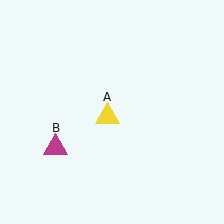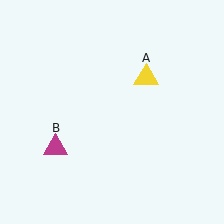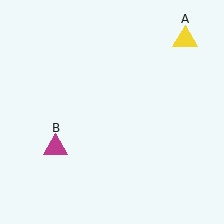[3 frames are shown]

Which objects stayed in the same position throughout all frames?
Magenta triangle (object B) remained stationary.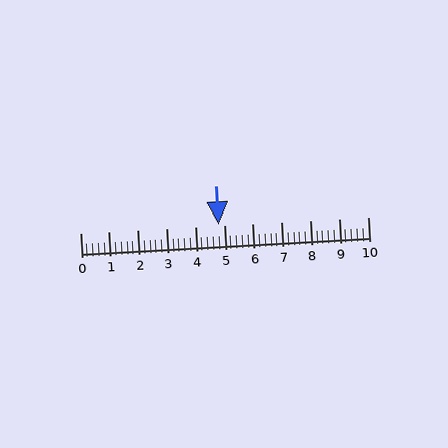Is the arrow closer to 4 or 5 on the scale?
The arrow is closer to 5.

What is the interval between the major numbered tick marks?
The major tick marks are spaced 1 units apart.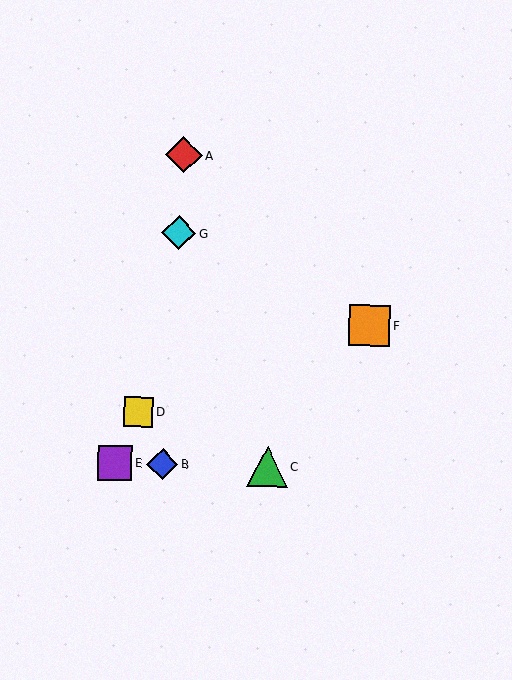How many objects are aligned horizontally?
3 objects (B, C, E) are aligned horizontally.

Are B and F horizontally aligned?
No, B is at y≈464 and F is at y≈326.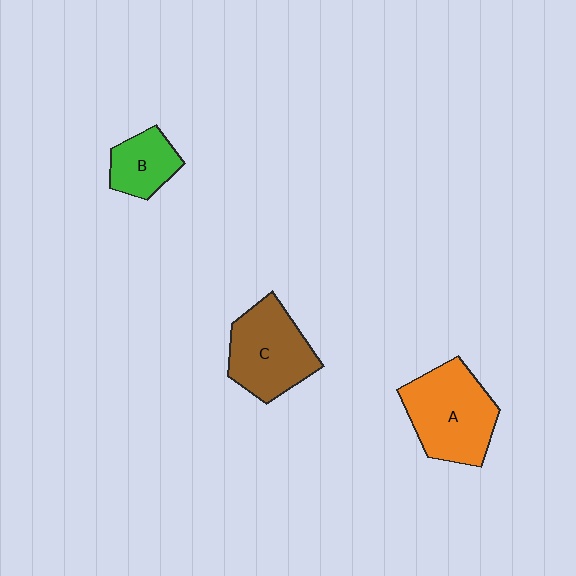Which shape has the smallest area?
Shape B (green).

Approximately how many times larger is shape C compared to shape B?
Approximately 1.8 times.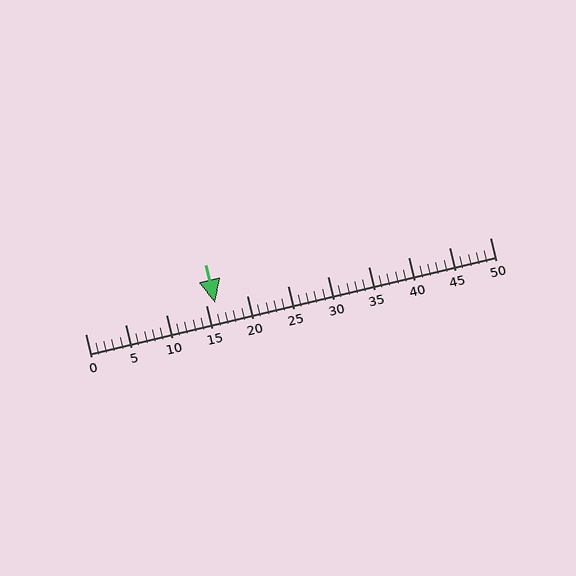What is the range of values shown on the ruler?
The ruler shows values from 0 to 50.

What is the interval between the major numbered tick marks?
The major tick marks are spaced 5 units apart.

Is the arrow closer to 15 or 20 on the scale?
The arrow is closer to 15.